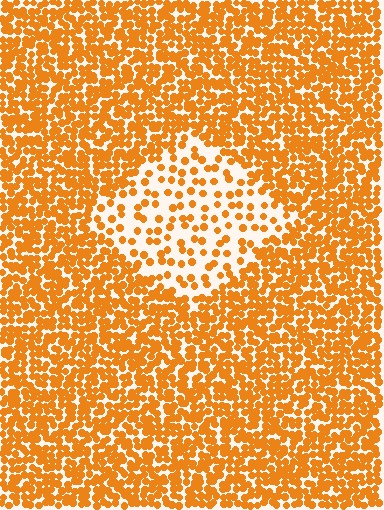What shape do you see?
I see a diamond.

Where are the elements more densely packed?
The elements are more densely packed outside the diamond boundary.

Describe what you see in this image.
The image contains small orange elements arranged at two different densities. A diamond-shaped region is visible where the elements are less densely packed than the surrounding area.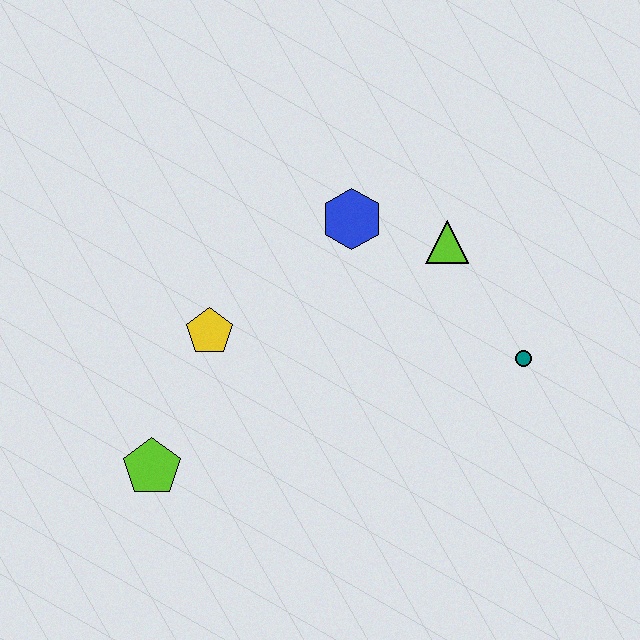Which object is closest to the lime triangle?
The blue hexagon is closest to the lime triangle.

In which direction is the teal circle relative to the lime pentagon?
The teal circle is to the right of the lime pentagon.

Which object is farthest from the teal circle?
The lime pentagon is farthest from the teal circle.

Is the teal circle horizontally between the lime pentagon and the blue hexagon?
No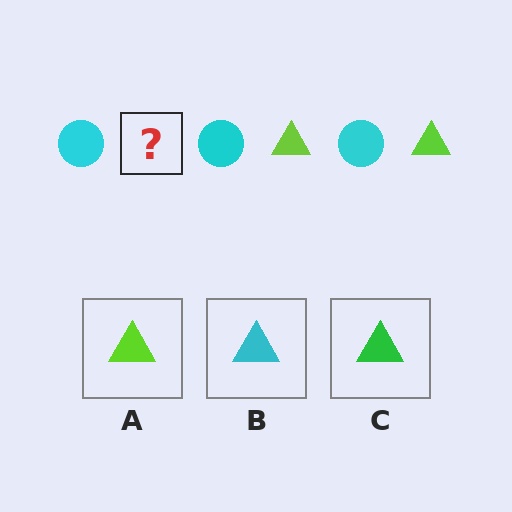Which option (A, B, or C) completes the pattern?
A.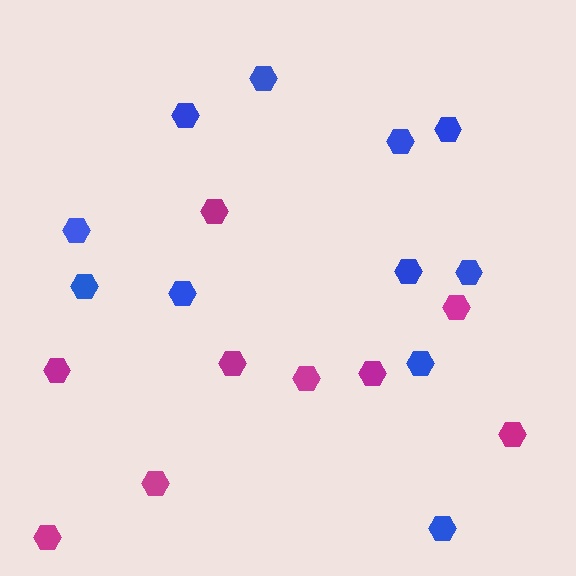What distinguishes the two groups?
There are 2 groups: one group of magenta hexagons (9) and one group of blue hexagons (11).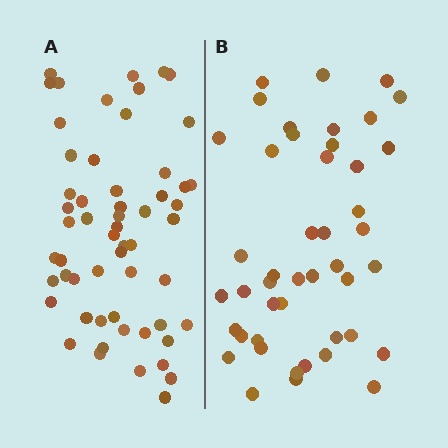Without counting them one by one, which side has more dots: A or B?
Region A (the left region) has more dots.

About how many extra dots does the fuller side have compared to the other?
Region A has roughly 12 or so more dots than region B.